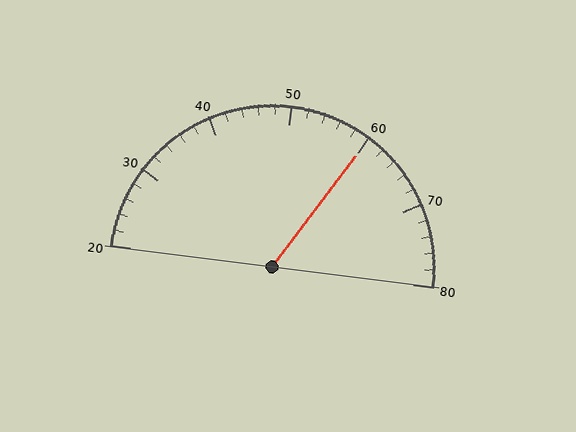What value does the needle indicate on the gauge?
The needle indicates approximately 60.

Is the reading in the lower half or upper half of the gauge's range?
The reading is in the upper half of the range (20 to 80).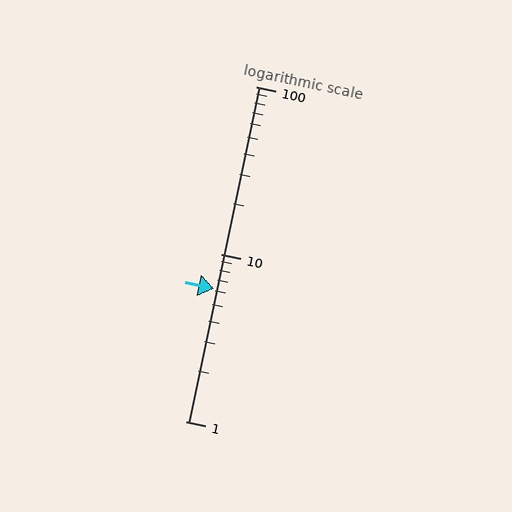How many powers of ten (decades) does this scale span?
The scale spans 2 decades, from 1 to 100.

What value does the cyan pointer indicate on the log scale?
The pointer indicates approximately 6.2.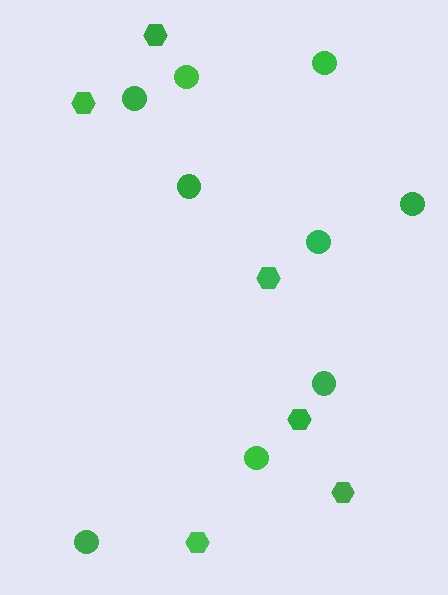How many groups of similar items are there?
There are 2 groups: one group of circles (9) and one group of hexagons (6).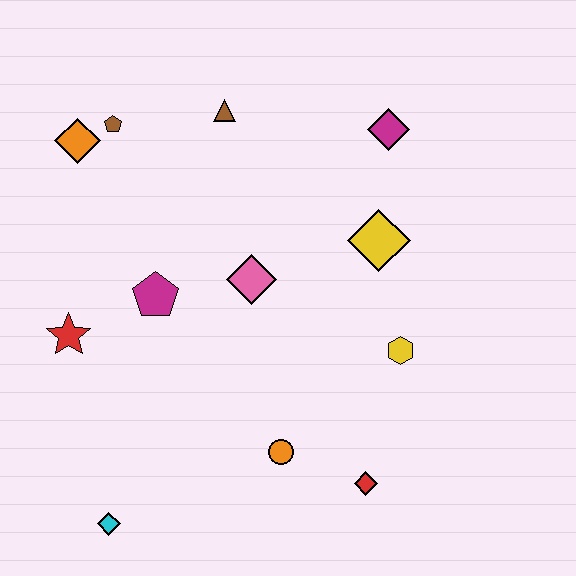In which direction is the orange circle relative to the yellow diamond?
The orange circle is below the yellow diamond.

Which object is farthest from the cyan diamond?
The magenta diamond is farthest from the cyan diamond.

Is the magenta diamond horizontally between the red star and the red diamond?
No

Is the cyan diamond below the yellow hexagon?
Yes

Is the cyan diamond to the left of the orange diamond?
No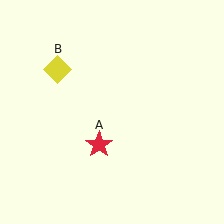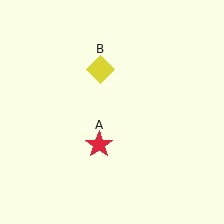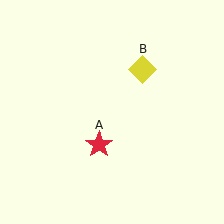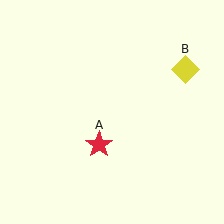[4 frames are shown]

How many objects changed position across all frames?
1 object changed position: yellow diamond (object B).